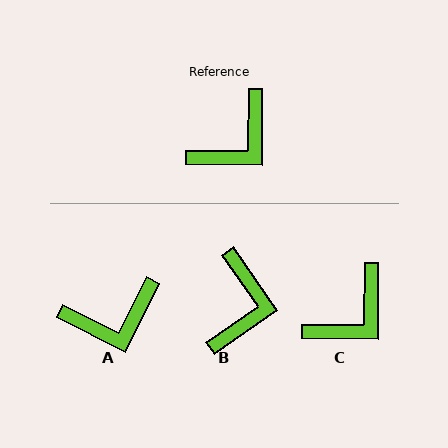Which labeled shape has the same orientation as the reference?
C.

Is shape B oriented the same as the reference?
No, it is off by about 35 degrees.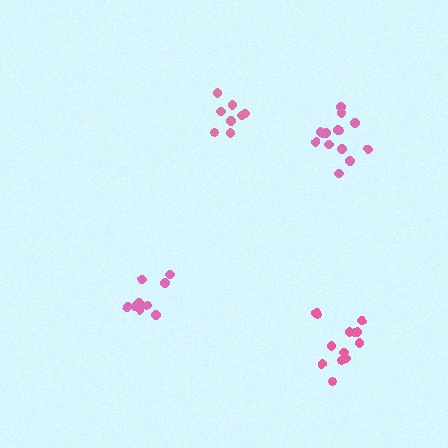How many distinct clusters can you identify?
There are 4 distinct clusters.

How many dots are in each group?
Group 1: 8 dots, Group 2: 14 dots, Group 3: 9 dots, Group 4: 13 dots (44 total).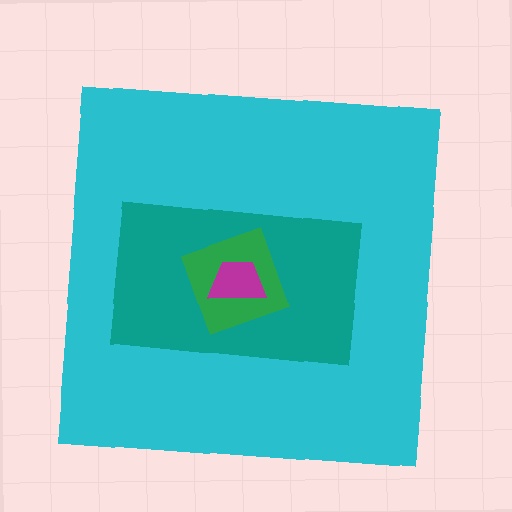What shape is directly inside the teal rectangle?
The green diamond.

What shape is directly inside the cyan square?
The teal rectangle.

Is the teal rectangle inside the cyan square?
Yes.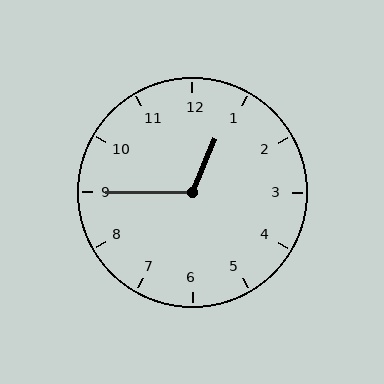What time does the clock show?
12:45.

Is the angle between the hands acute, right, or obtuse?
It is obtuse.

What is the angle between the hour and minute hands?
Approximately 112 degrees.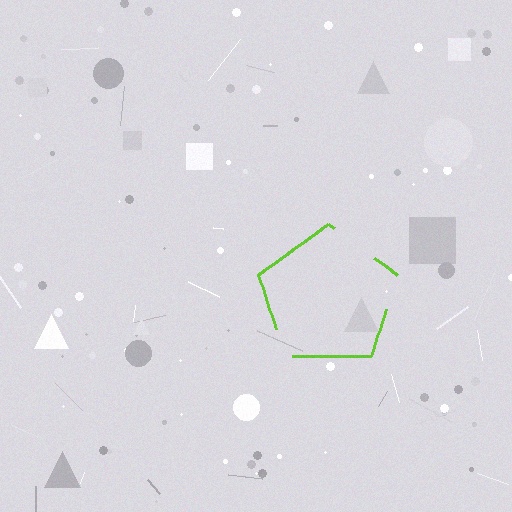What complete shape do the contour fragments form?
The contour fragments form a pentagon.